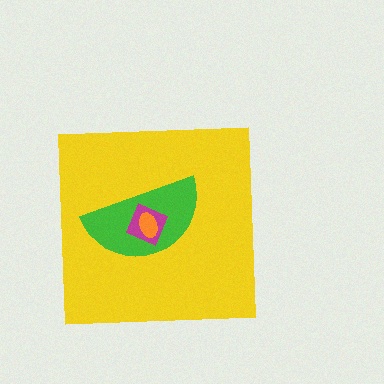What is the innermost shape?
The orange ellipse.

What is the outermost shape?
The yellow square.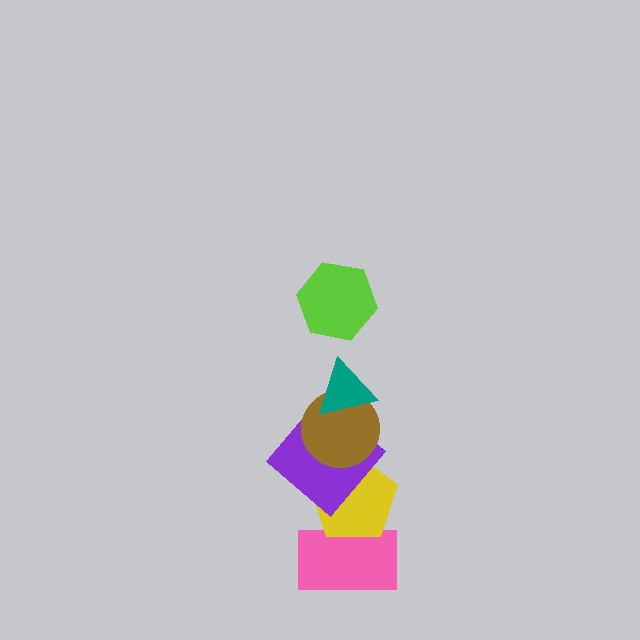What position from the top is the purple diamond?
The purple diamond is 4th from the top.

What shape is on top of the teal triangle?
The lime hexagon is on top of the teal triangle.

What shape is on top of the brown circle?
The teal triangle is on top of the brown circle.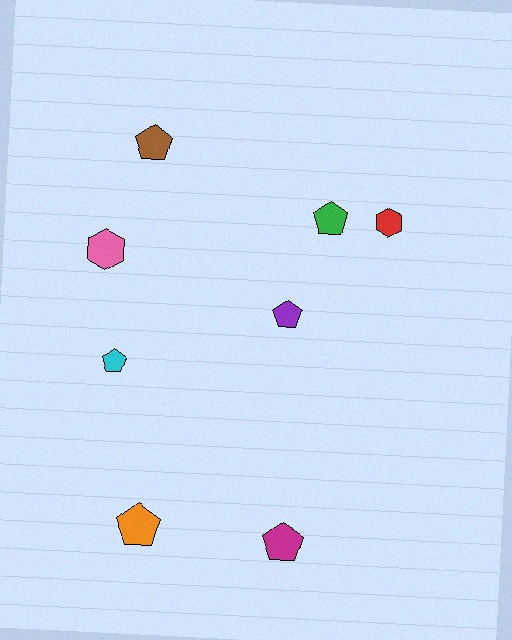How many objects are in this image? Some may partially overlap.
There are 8 objects.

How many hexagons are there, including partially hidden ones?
There are 2 hexagons.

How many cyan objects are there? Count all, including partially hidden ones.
There is 1 cyan object.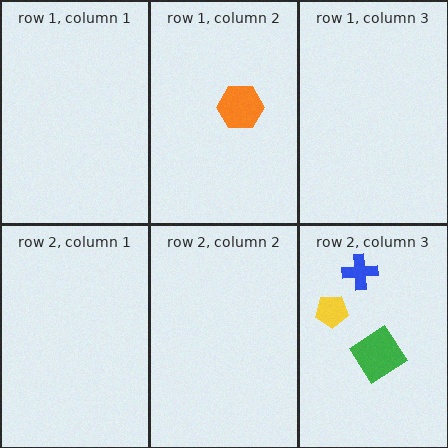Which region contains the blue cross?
The row 2, column 3 region.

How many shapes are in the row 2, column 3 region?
3.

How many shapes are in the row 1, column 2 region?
1.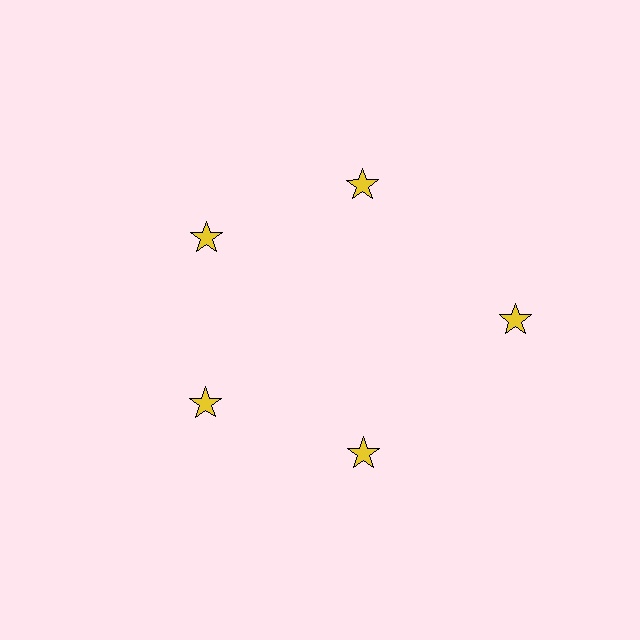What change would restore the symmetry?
The symmetry would be restored by moving it inward, back onto the ring so that all 5 stars sit at equal angles and equal distance from the center.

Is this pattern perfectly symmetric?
No. The 5 yellow stars are arranged in a ring, but one element near the 3 o'clock position is pushed outward from the center, breaking the 5-fold rotational symmetry.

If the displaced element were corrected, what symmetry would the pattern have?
It would have 5-fold rotational symmetry — the pattern would map onto itself every 72 degrees.